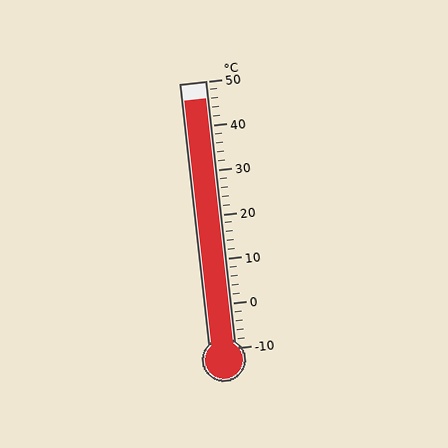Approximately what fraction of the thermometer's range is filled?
The thermometer is filled to approximately 95% of its range.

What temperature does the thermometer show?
The thermometer shows approximately 46°C.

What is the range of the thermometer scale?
The thermometer scale ranges from -10°C to 50°C.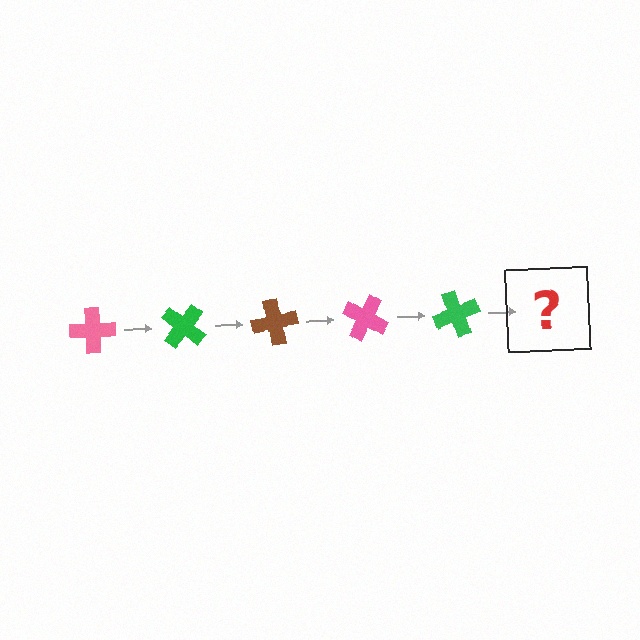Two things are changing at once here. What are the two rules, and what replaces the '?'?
The two rules are that it rotates 40 degrees each step and the color cycles through pink, green, and brown. The '?' should be a brown cross, rotated 200 degrees from the start.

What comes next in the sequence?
The next element should be a brown cross, rotated 200 degrees from the start.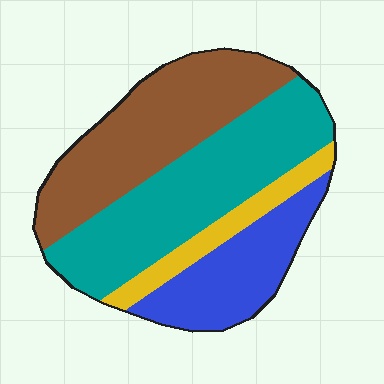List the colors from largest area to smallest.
From largest to smallest: teal, brown, blue, yellow.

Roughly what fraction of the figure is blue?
Blue takes up between a sixth and a third of the figure.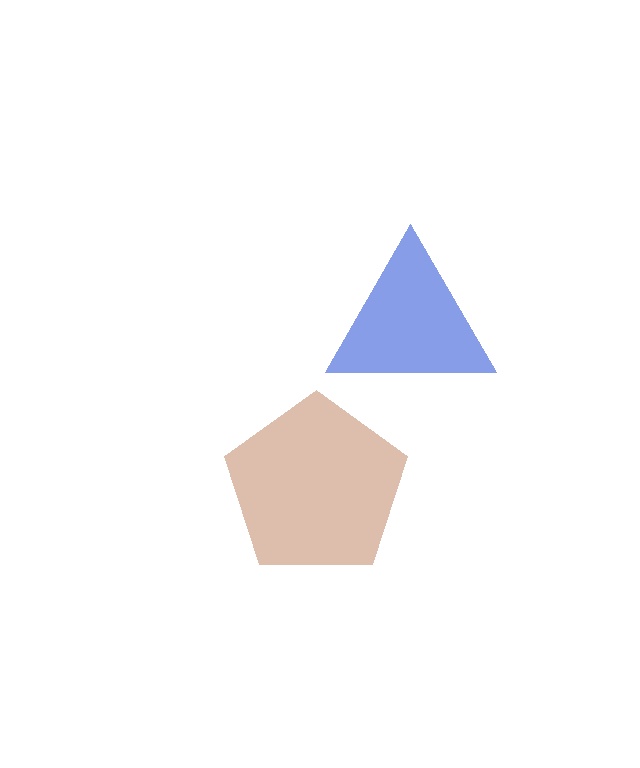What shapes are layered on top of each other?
The layered shapes are: a blue triangle, a brown pentagon.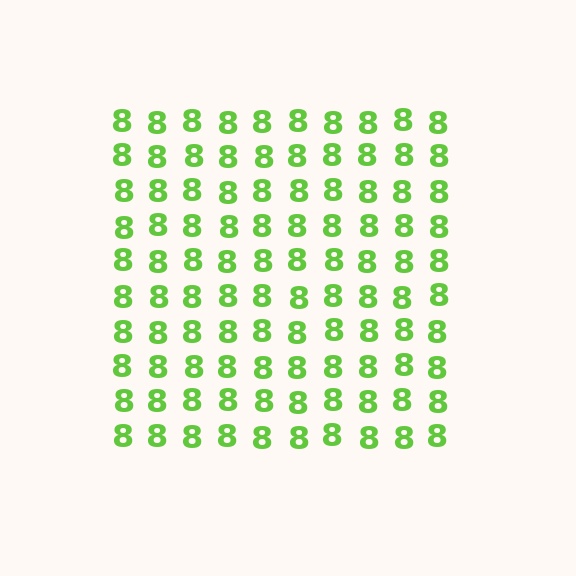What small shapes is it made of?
It is made of small digit 8's.